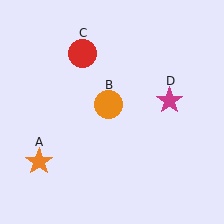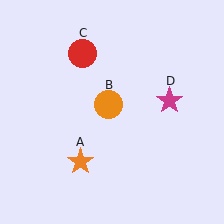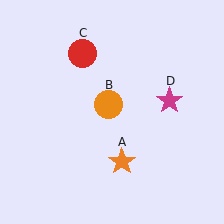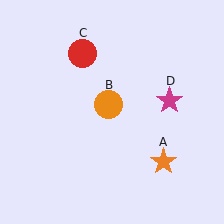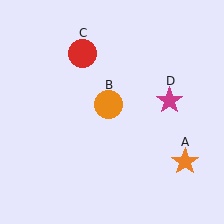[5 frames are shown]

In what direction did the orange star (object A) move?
The orange star (object A) moved right.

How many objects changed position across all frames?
1 object changed position: orange star (object A).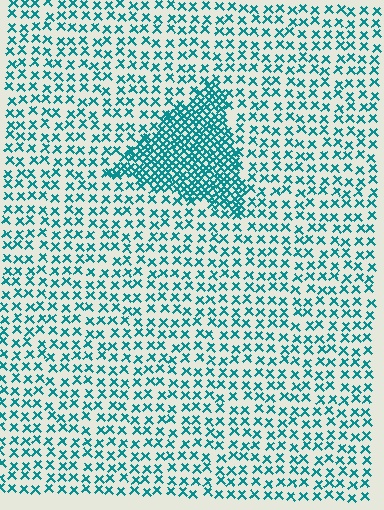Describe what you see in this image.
The image contains small teal elements arranged at two different densities. A triangle-shaped region is visible where the elements are more densely packed than the surrounding area.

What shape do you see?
I see a triangle.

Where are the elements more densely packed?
The elements are more densely packed inside the triangle boundary.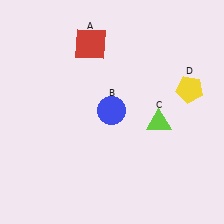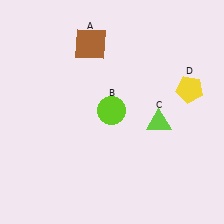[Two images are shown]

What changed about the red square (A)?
In Image 1, A is red. In Image 2, it changed to brown.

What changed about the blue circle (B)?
In Image 1, B is blue. In Image 2, it changed to lime.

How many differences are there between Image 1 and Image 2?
There are 2 differences between the two images.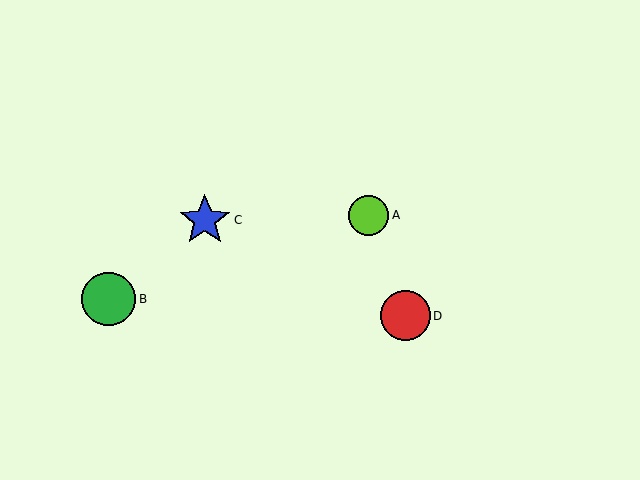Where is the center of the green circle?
The center of the green circle is at (109, 299).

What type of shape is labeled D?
Shape D is a red circle.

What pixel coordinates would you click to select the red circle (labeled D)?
Click at (405, 316) to select the red circle D.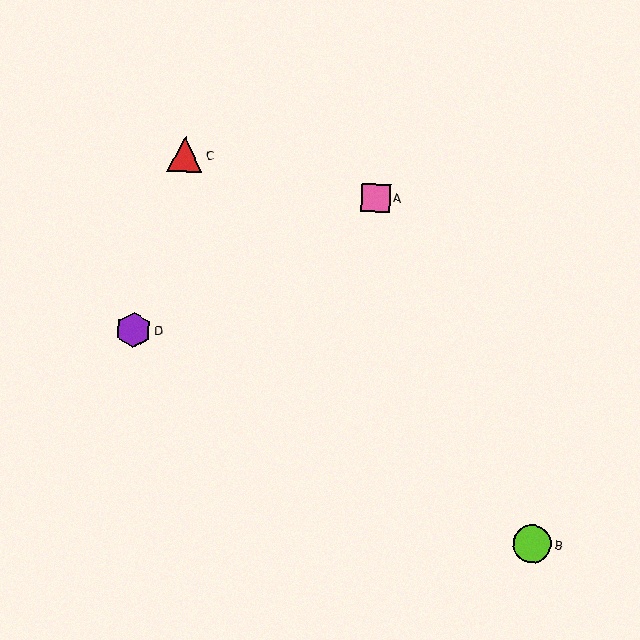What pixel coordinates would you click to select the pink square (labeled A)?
Click at (376, 198) to select the pink square A.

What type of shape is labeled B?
Shape B is a lime circle.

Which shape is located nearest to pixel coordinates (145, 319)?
The purple hexagon (labeled D) at (134, 330) is nearest to that location.